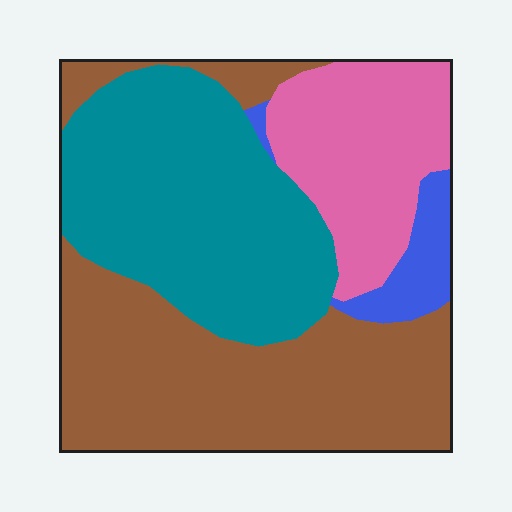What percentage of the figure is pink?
Pink covers 19% of the figure.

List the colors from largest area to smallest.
From largest to smallest: brown, teal, pink, blue.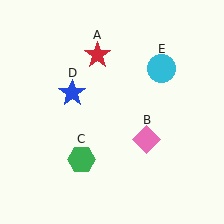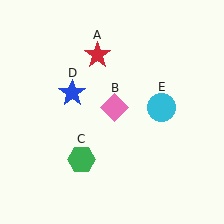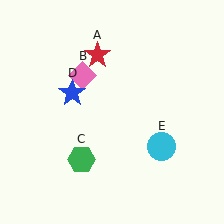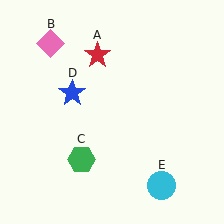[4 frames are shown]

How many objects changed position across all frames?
2 objects changed position: pink diamond (object B), cyan circle (object E).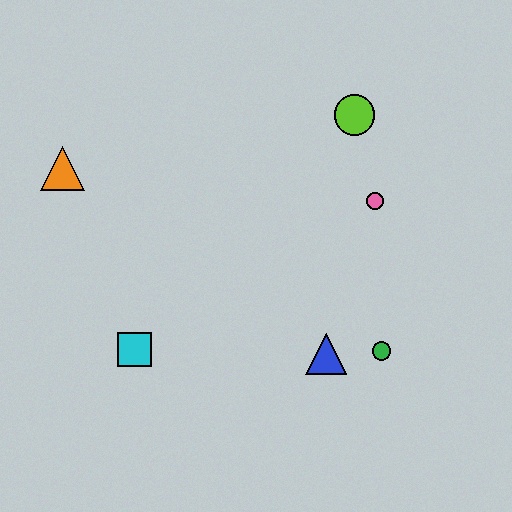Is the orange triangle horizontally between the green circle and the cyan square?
No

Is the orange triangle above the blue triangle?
Yes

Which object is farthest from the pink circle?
The orange triangle is farthest from the pink circle.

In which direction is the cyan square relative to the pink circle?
The cyan square is to the left of the pink circle.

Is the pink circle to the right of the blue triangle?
Yes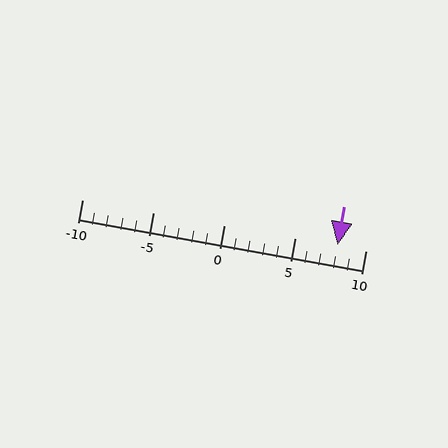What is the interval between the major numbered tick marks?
The major tick marks are spaced 5 units apart.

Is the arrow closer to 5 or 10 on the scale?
The arrow is closer to 10.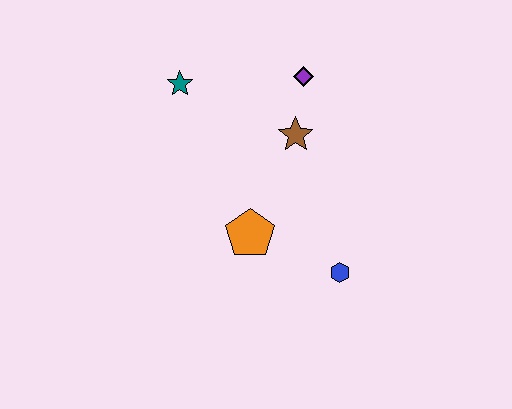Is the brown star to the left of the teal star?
No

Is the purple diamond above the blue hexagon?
Yes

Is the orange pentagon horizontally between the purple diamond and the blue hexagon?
No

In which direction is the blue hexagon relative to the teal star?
The blue hexagon is below the teal star.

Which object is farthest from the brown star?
The blue hexagon is farthest from the brown star.